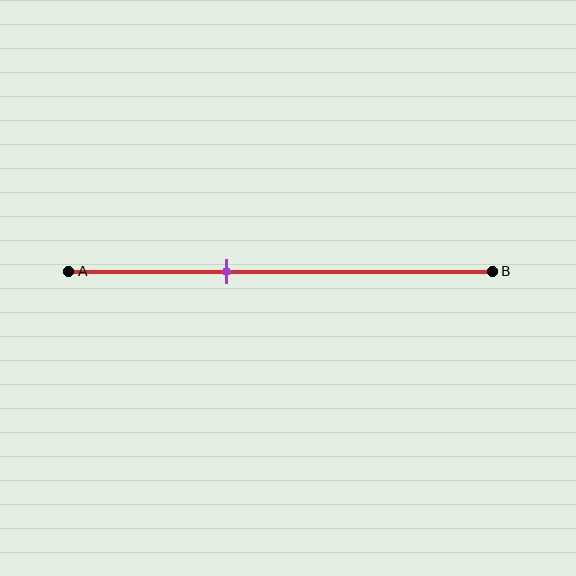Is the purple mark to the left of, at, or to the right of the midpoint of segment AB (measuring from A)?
The purple mark is to the left of the midpoint of segment AB.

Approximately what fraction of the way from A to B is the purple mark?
The purple mark is approximately 35% of the way from A to B.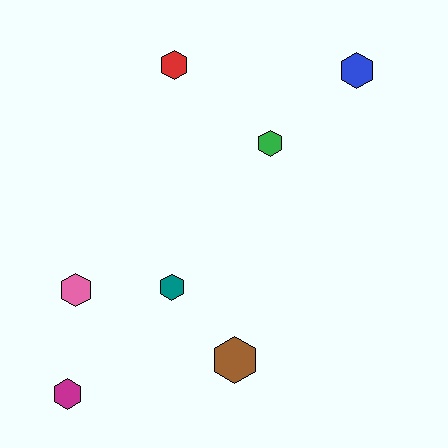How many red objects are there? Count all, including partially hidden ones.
There is 1 red object.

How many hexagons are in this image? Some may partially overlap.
There are 7 hexagons.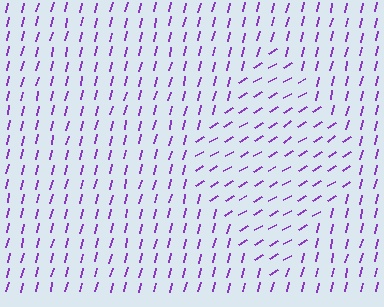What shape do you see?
I see a diamond.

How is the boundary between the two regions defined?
The boundary is defined purely by a change in line orientation (approximately 45 degrees difference). All lines are the same color and thickness.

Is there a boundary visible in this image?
Yes, there is a texture boundary formed by a change in line orientation.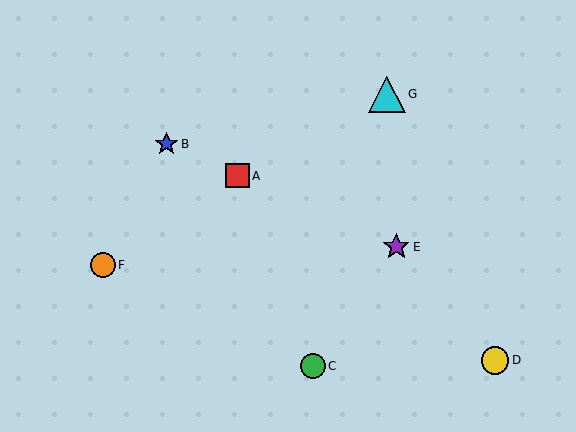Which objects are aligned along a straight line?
Objects A, B, E are aligned along a straight line.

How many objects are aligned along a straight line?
3 objects (A, B, E) are aligned along a straight line.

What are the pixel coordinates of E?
Object E is at (396, 247).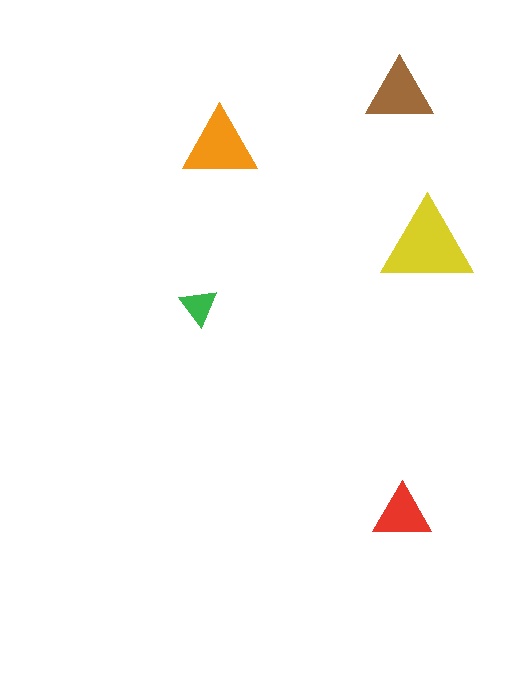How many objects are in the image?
There are 5 objects in the image.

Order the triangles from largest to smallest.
the yellow one, the orange one, the brown one, the red one, the green one.